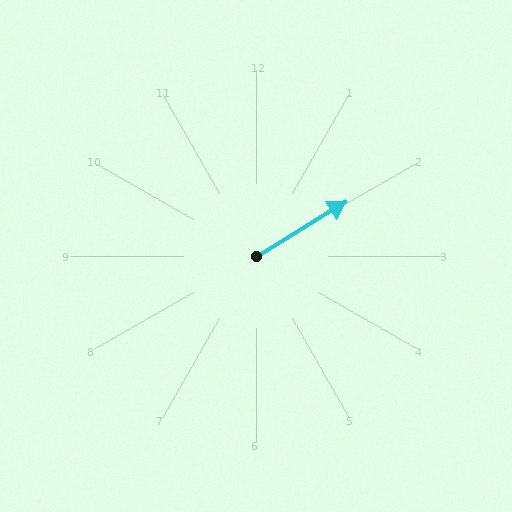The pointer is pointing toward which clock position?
Roughly 2 o'clock.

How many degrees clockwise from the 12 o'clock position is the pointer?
Approximately 58 degrees.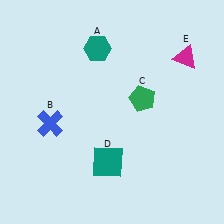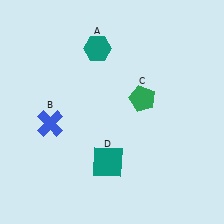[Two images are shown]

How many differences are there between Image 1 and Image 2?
There is 1 difference between the two images.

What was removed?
The magenta triangle (E) was removed in Image 2.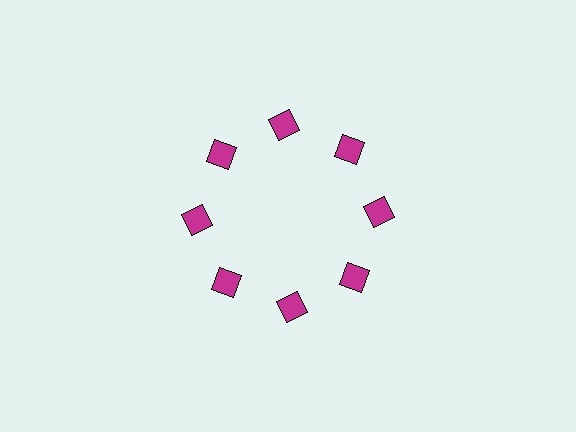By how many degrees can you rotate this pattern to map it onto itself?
The pattern maps onto itself every 45 degrees of rotation.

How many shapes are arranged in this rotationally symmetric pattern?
There are 8 shapes, arranged in 8 groups of 1.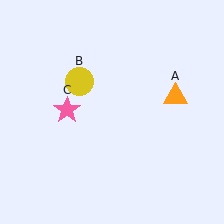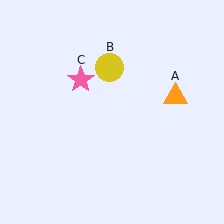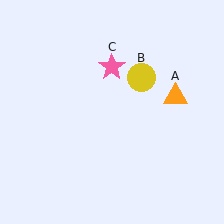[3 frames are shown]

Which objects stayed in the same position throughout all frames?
Orange triangle (object A) remained stationary.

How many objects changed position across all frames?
2 objects changed position: yellow circle (object B), pink star (object C).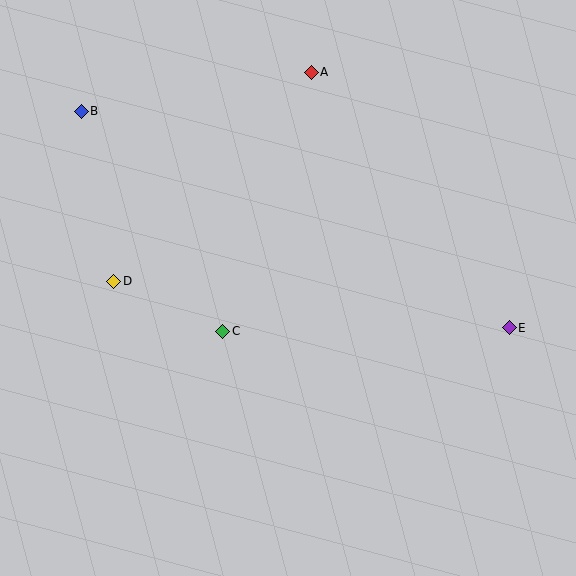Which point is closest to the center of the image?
Point C at (223, 331) is closest to the center.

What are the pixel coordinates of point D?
Point D is at (114, 281).